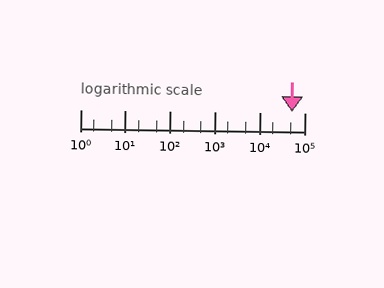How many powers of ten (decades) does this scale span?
The scale spans 5 decades, from 1 to 100000.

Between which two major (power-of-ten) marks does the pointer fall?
The pointer is between 10000 and 100000.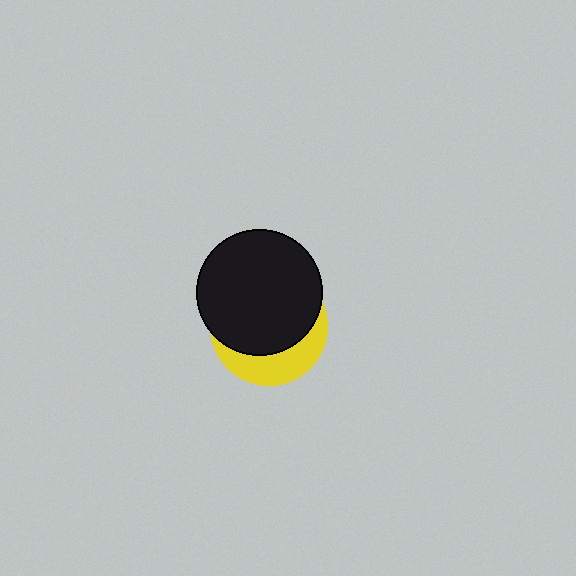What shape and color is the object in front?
The object in front is a black circle.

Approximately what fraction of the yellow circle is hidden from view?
Roughly 68% of the yellow circle is hidden behind the black circle.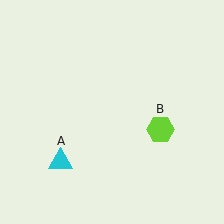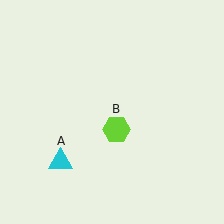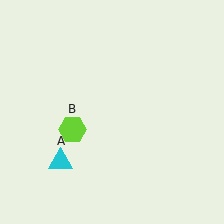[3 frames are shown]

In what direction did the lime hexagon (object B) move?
The lime hexagon (object B) moved left.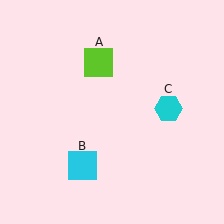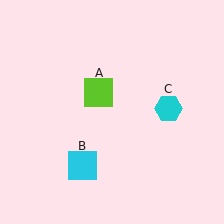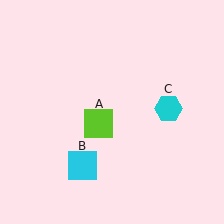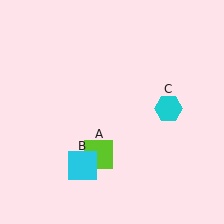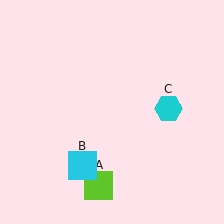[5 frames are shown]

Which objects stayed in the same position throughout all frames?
Cyan square (object B) and cyan hexagon (object C) remained stationary.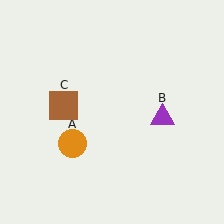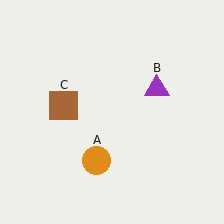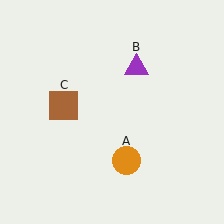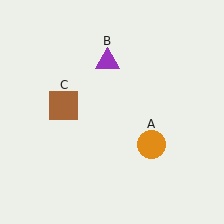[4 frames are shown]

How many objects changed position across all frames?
2 objects changed position: orange circle (object A), purple triangle (object B).